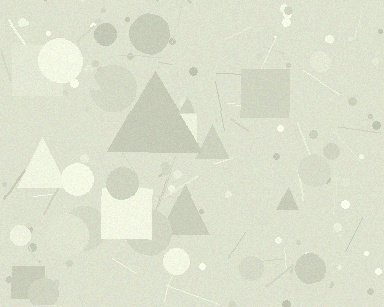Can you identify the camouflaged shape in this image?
The camouflaged shape is a triangle.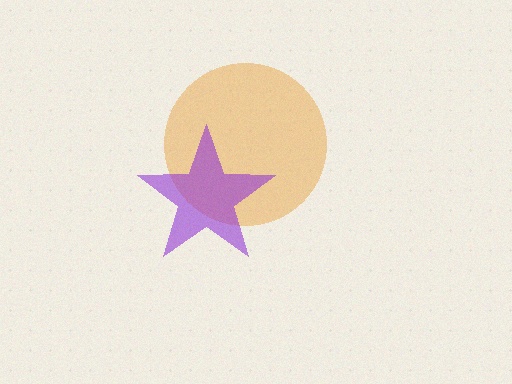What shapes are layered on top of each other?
The layered shapes are: an orange circle, a purple star.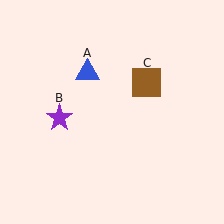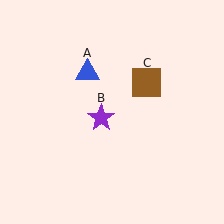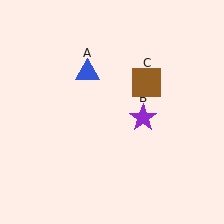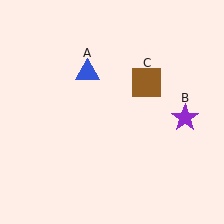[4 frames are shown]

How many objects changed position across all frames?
1 object changed position: purple star (object B).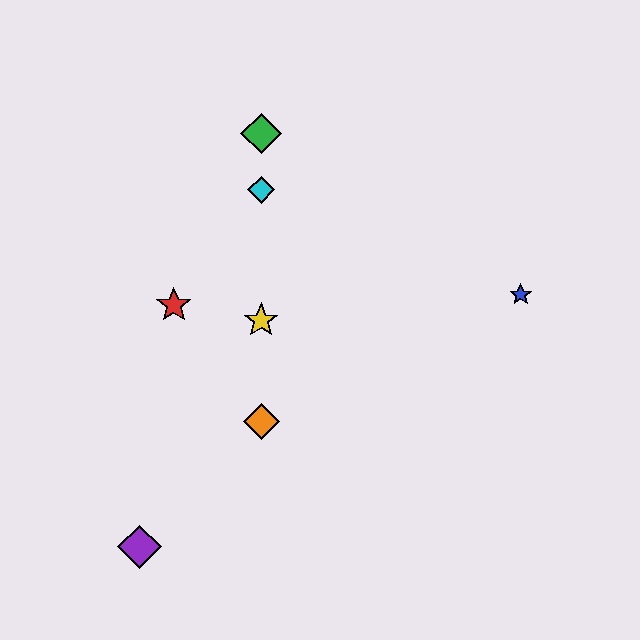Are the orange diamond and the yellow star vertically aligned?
Yes, both are at x≈261.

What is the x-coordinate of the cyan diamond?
The cyan diamond is at x≈261.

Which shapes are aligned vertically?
The green diamond, the yellow star, the orange diamond, the cyan diamond are aligned vertically.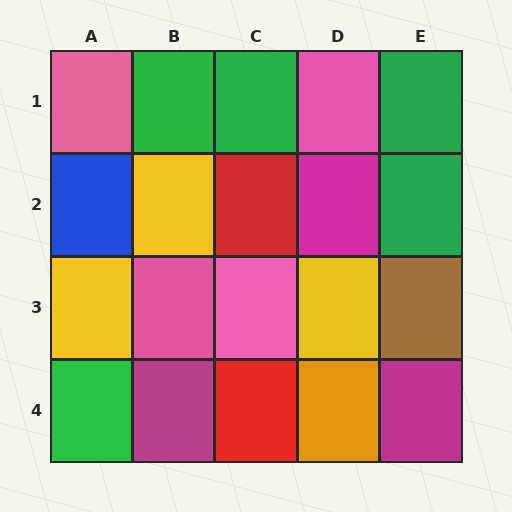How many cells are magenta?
3 cells are magenta.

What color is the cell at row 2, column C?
Red.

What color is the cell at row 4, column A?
Green.